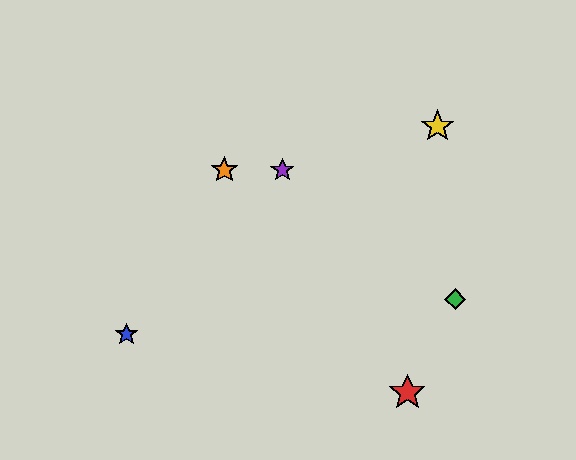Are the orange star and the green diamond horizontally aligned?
No, the orange star is at y≈170 and the green diamond is at y≈299.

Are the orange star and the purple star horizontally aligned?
Yes, both are at y≈170.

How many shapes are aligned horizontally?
2 shapes (the purple star, the orange star) are aligned horizontally.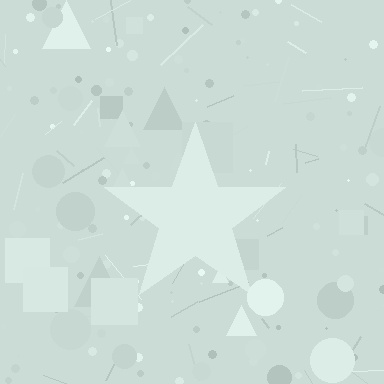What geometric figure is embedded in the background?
A star is embedded in the background.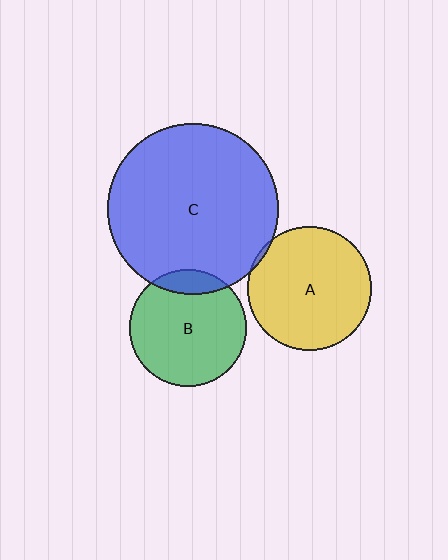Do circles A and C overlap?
Yes.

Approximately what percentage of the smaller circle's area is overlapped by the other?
Approximately 5%.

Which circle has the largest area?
Circle C (blue).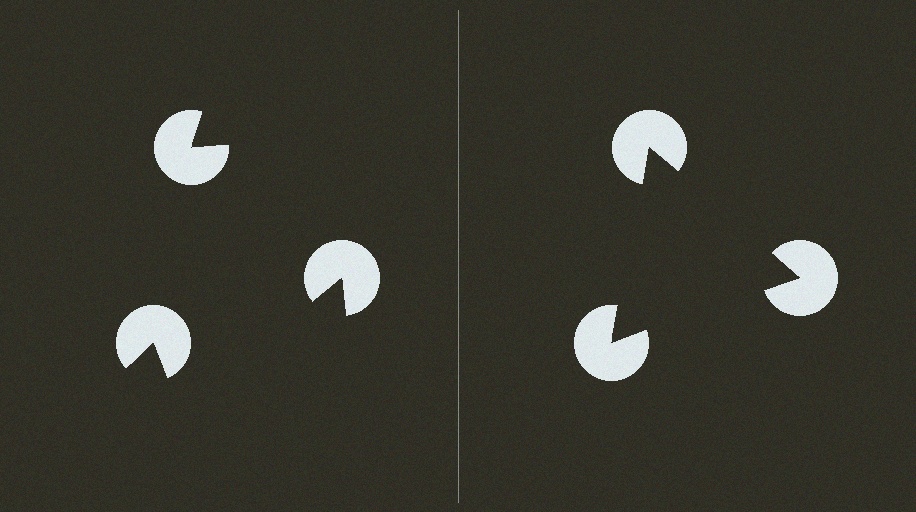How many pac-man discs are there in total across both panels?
6 — 3 on each side.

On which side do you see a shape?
An illusory triangle appears on the right side. On the left side the wedge cuts are rotated, so no coherent shape forms.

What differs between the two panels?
The pac-man discs are positioned identically on both sides; only the wedge orientations differ. On the right they align to a triangle; on the left they are misaligned.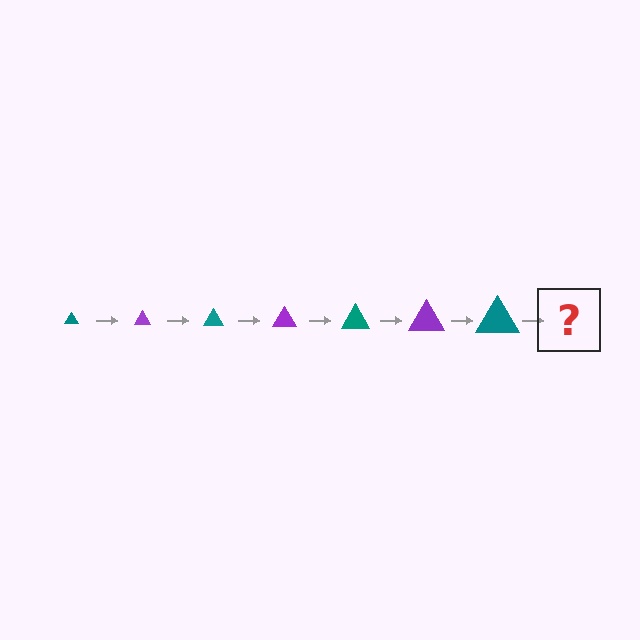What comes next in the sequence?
The next element should be a purple triangle, larger than the previous one.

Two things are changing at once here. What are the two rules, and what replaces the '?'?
The two rules are that the triangle grows larger each step and the color cycles through teal and purple. The '?' should be a purple triangle, larger than the previous one.